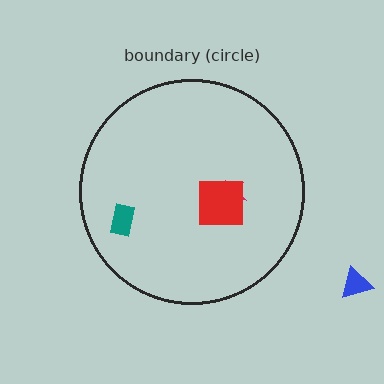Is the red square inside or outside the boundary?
Inside.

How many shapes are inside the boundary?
3 inside, 1 outside.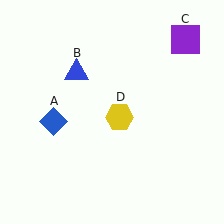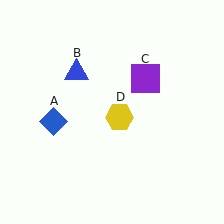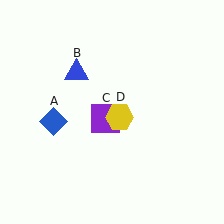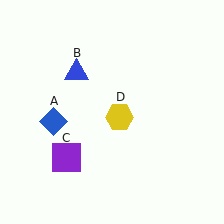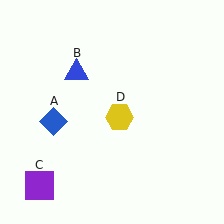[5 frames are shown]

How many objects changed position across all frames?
1 object changed position: purple square (object C).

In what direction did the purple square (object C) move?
The purple square (object C) moved down and to the left.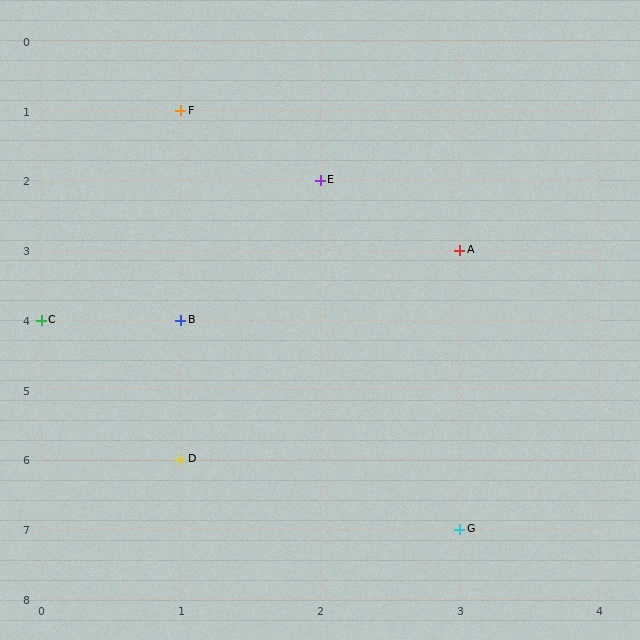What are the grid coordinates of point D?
Point D is at grid coordinates (1, 6).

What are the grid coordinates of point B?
Point B is at grid coordinates (1, 4).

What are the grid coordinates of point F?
Point F is at grid coordinates (1, 1).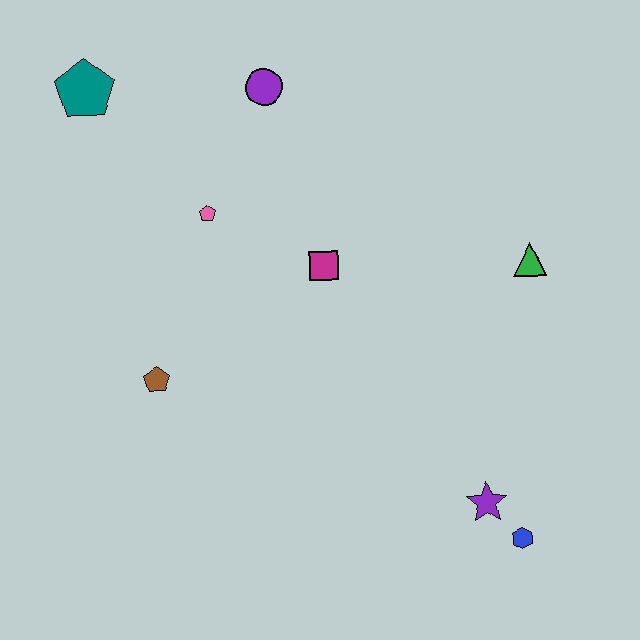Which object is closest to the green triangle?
The magenta square is closest to the green triangle.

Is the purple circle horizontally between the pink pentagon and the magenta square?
Yes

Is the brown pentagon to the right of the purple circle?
No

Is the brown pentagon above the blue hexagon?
Yes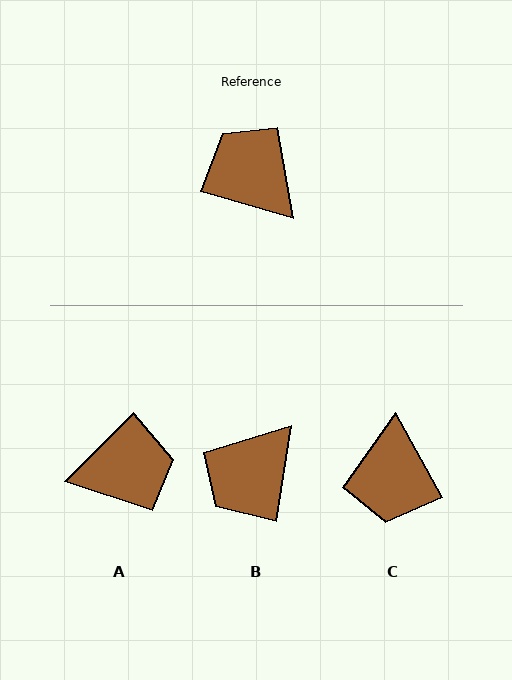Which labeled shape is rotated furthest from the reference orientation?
C, about 135 degrees away.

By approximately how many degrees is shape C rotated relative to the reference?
Approximately 135 degrees counter-clockwise.